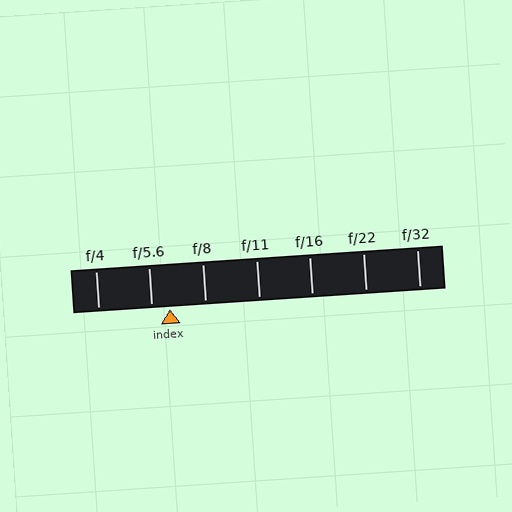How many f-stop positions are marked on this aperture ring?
There are 7 f-stop positions marked.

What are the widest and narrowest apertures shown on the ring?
The widest aperture shown is f/4 and the narrowest is f/32.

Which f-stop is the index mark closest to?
The index mark is closest to f/5.6.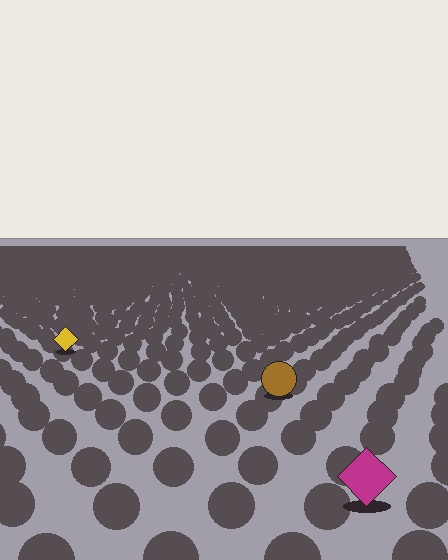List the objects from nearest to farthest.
From nearest to farthest: the magenta diamond, the brown circle, the yellow diamond.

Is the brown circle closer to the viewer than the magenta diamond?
No. The magenta diamond is closer — you can tell from the texture gradient: the ground texture is coarser near it.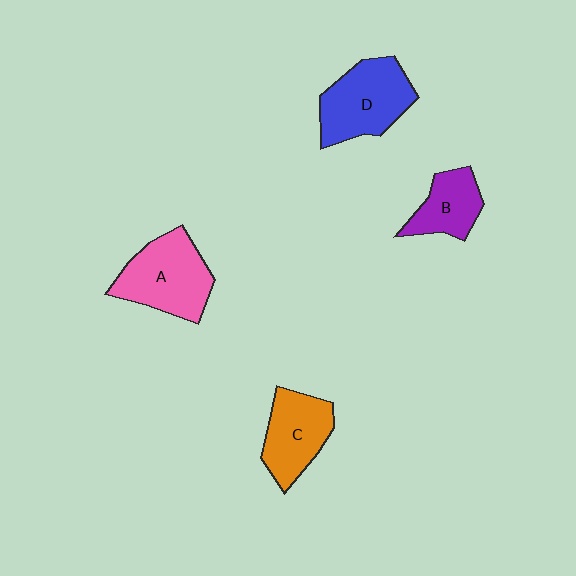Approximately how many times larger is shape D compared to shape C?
Approximately 1.2 times.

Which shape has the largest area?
Shape A (pink).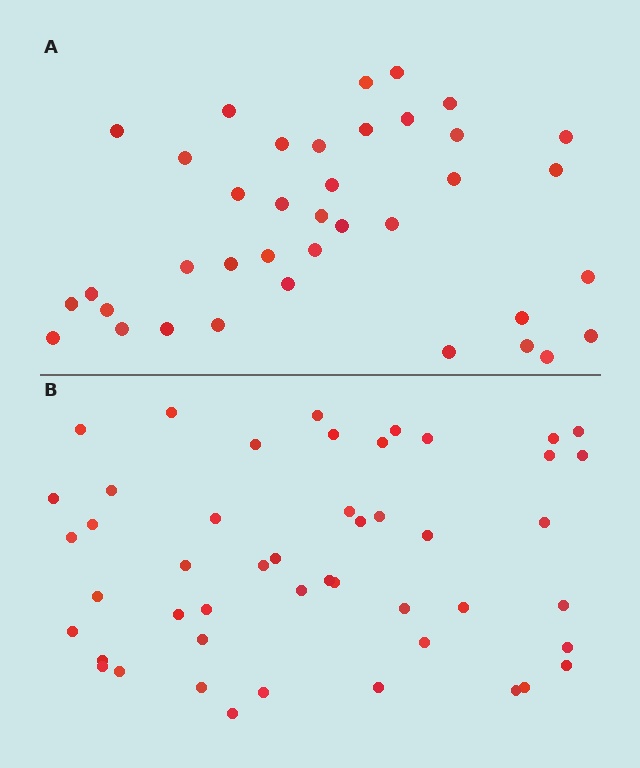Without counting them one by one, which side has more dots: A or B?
Region B (the bottom region) has more dots.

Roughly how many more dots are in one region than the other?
Region B has roughly 10 or so more dots than region A.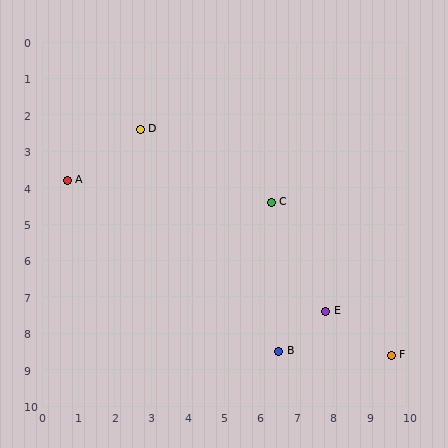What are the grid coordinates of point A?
Point A is at approximately (0.7, 3.8).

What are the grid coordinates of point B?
Point B is at approximately (6.5, 8.5).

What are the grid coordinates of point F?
Point F is at approximately (9.6, 8.6).